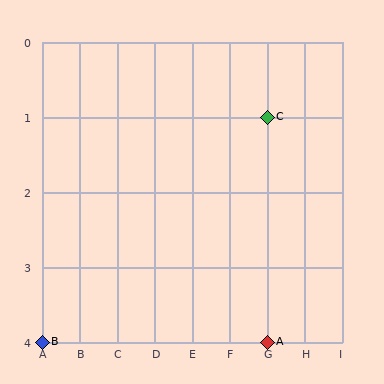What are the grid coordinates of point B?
Point B is at grid coordinates (A, 4).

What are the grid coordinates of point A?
Point A is at grid coordinates (G, 4).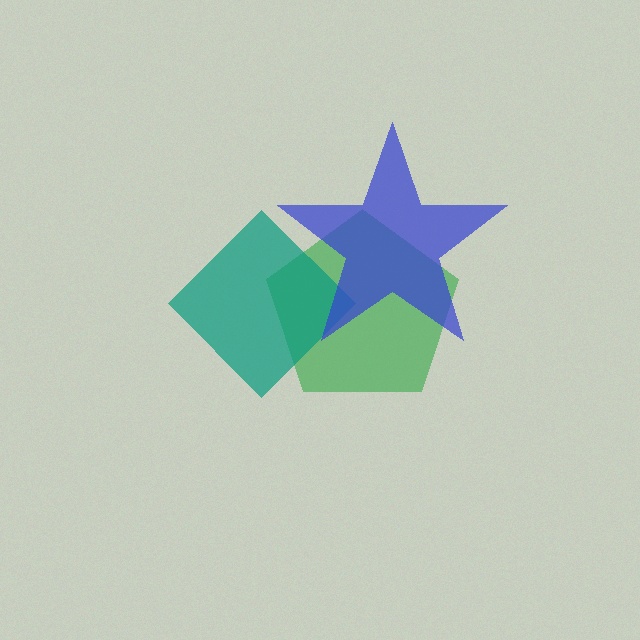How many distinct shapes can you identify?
There are 3 distinct shapes: a green pentagon, a teal diamond, a blue star.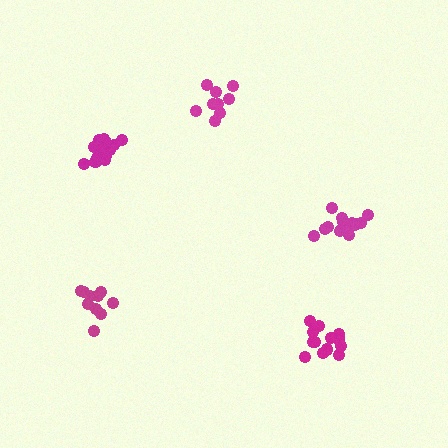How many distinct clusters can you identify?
There are 5 distinct clusters.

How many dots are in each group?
Group 1: 13 dots, Group 2: 10 dots, Group 3: 14 dots, Group 4: 10 dots, Group 5: 16 dots (63 total).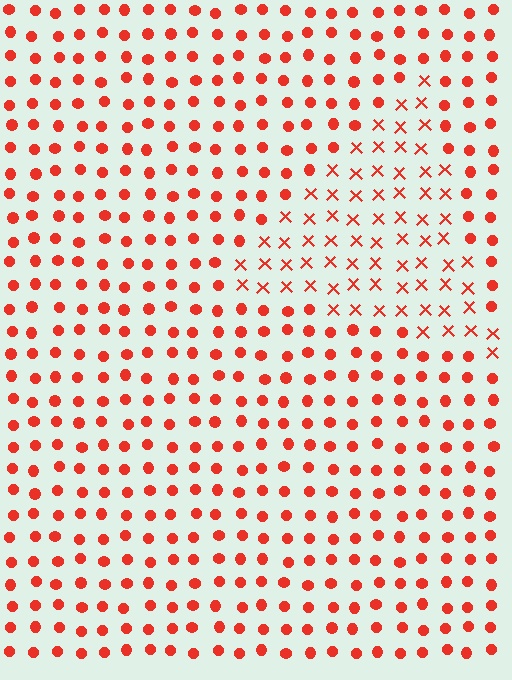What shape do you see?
I see a triangle.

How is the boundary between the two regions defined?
The boundary is defined by a change in element shape: X marks inside vs. circles outside. All elements share the same color and spacing.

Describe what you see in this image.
The image is filled with small red elements arranged in a uniform grid. A triangle-shaped region contains X marks, while the surrounding area contains circles. The boundary is defined purely by the change in element shape.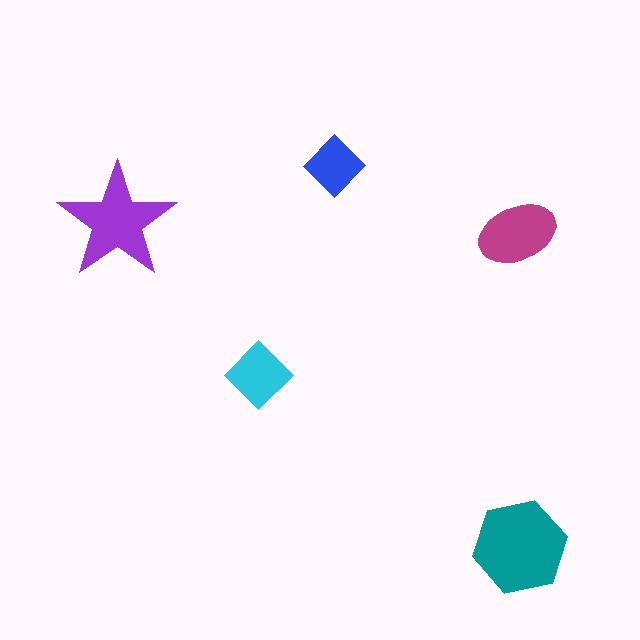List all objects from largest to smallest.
The teal hexagon, the purple star, the magenta ellipse, the cyan diamond, the blue diamond.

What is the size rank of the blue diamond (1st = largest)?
5th.